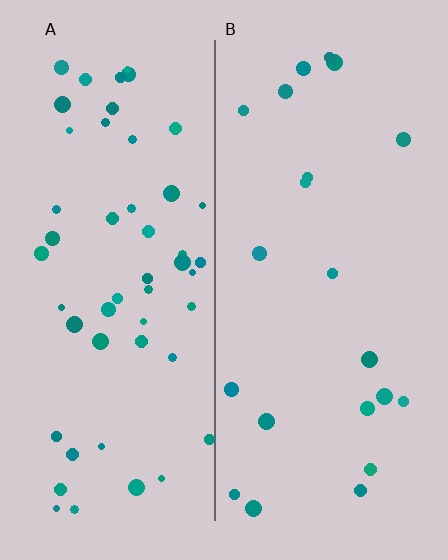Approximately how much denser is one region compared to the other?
Approximately 2.4× — region A over region B.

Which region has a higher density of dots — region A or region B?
A (the left).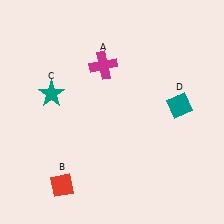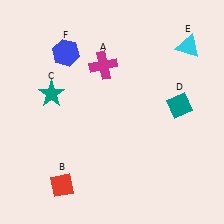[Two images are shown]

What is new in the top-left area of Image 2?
A blue hexagon (F) was added in the top-left area of Image 2.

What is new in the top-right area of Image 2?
A cyan triangle (E) was added in the top-right area of Image 2.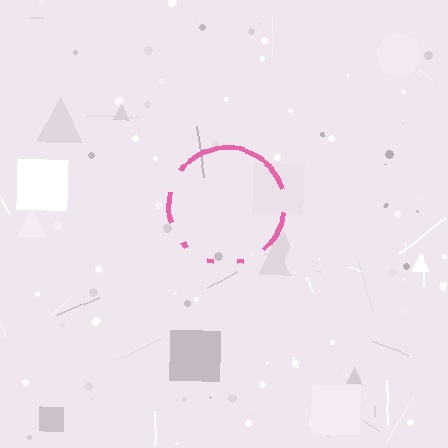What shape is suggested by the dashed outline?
The dashed outline suggests a circle.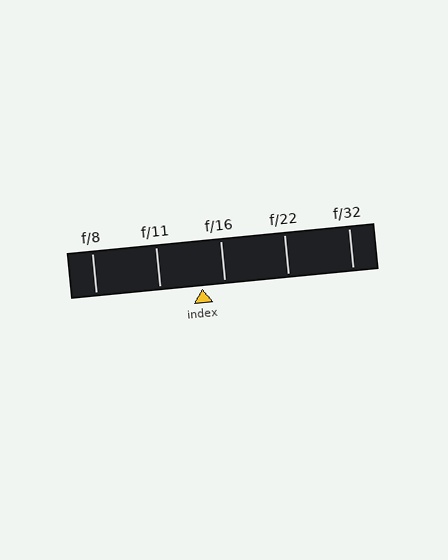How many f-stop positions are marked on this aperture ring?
There are 5 f-stop positions marked.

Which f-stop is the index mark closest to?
The index mark is closest to f/16.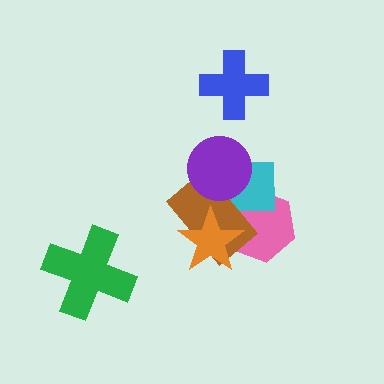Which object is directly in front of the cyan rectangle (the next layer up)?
The brown rectangle is directly in front of the cyan rectangle.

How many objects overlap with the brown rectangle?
4 objects overlap with the brown rectangle.